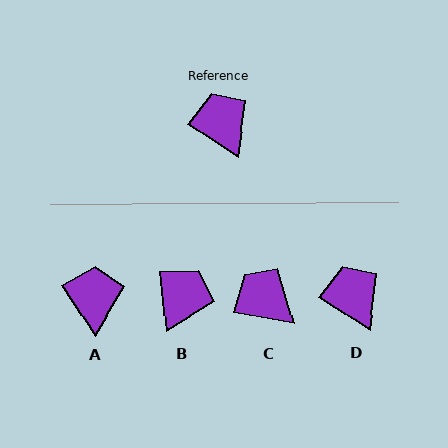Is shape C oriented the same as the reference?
No, it is off by about 23 degrees.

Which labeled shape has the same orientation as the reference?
D.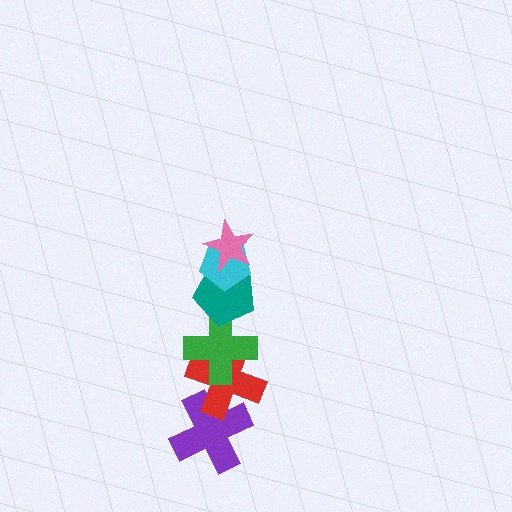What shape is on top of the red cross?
The green cross is on top of the red cross.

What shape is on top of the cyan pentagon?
The pink star is on top of the cyan pentagon.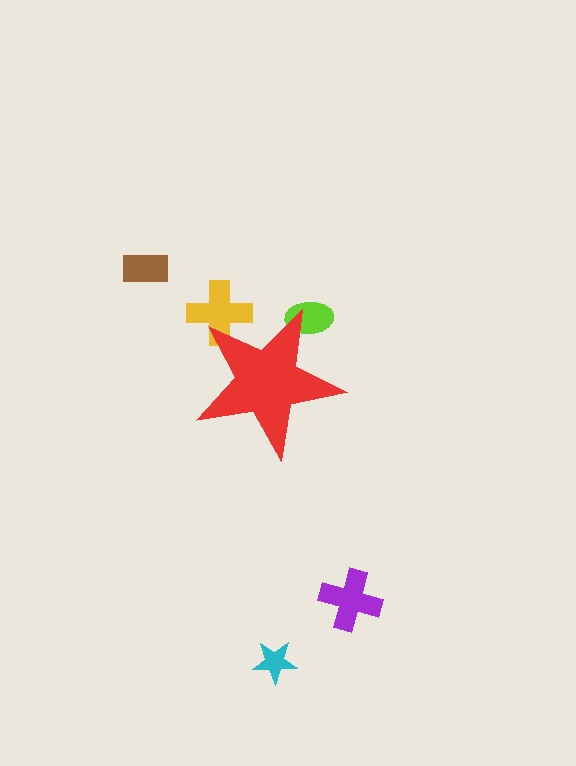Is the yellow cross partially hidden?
Yes, the yellow cross is partially hidden behind the red star.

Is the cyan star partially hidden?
No, the cyan star is fully visible.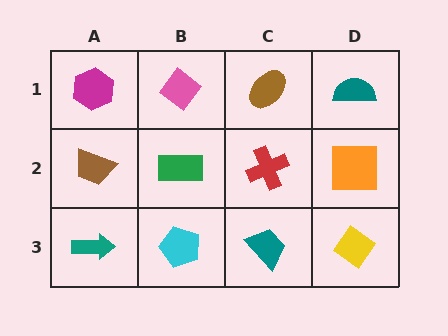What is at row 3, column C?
A teal trapezoid.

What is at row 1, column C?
A brown ellipse.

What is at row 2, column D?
An orange square.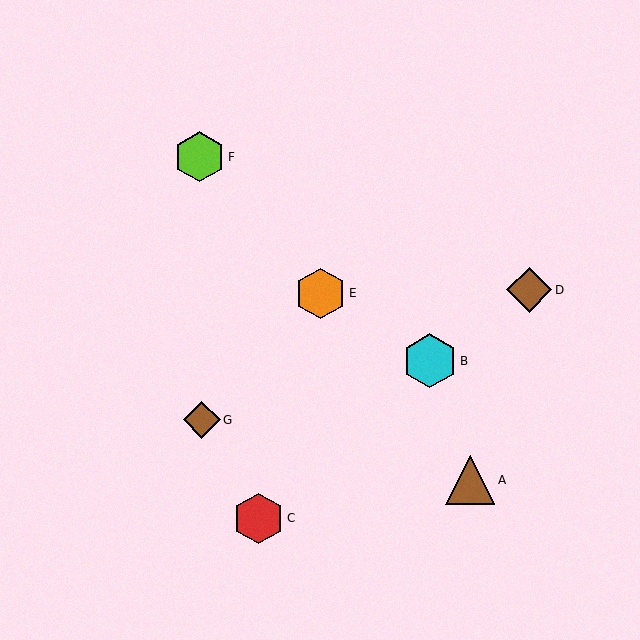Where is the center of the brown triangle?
The center of the brown triangle is at (470, 480).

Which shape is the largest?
The cyan hexagon (labeled B) is the largest.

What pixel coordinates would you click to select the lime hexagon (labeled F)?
Click at (199, 157) to select the lime hexagon F.